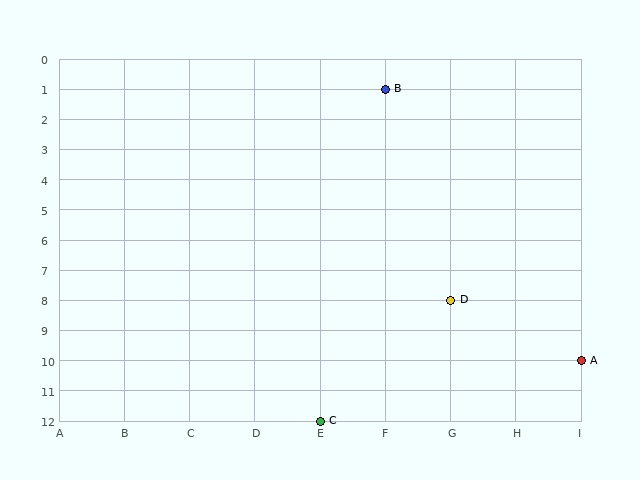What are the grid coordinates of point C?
Point C is at grid coordinates (E, 12).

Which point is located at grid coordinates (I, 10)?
Point A is at (I, 10).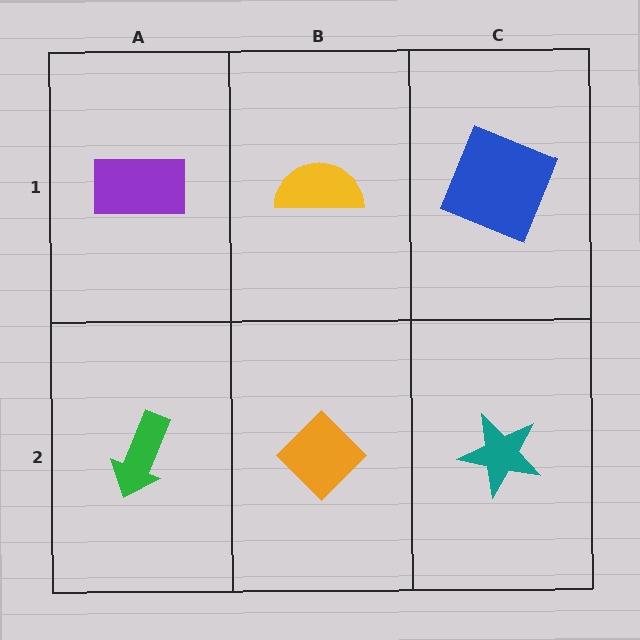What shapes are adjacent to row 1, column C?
A teal star (row 2, column C), a yellow semicircle (row 1, column B).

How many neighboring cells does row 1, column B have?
3.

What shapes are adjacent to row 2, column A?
A purple rectangle (row 1, column A), an orange diamond (row 2, column B).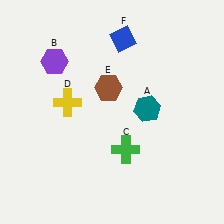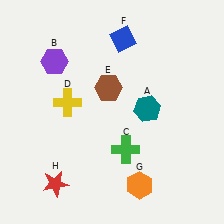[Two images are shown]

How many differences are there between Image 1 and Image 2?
There are 2 differences between the two images.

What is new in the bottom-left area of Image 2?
A red star (H) was added in the bottom-left area of Image 2.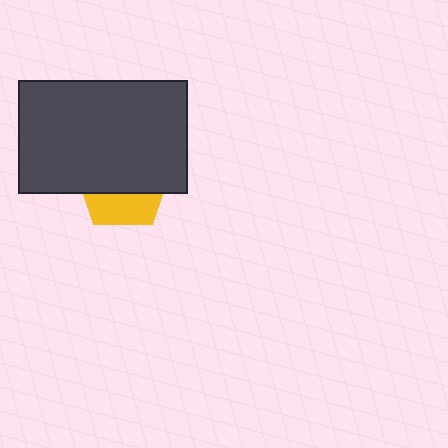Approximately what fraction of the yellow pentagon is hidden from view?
Roughly 64% of the yellow pentagon is hidden behind the dark gray rectangle.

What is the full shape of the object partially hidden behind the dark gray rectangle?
The partially hidden object is a yellow pentagon.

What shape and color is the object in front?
The object in front is a dark gray rectangle.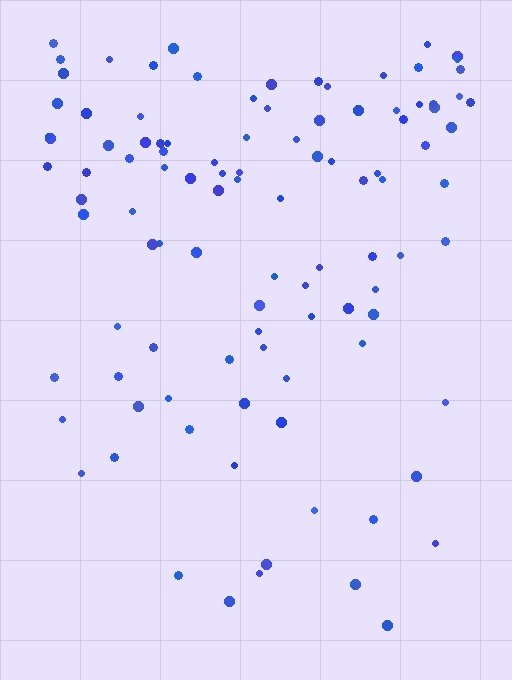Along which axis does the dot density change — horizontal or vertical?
Vertical.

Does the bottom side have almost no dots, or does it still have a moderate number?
Still a moderate number, just noticeably fewer than the top.